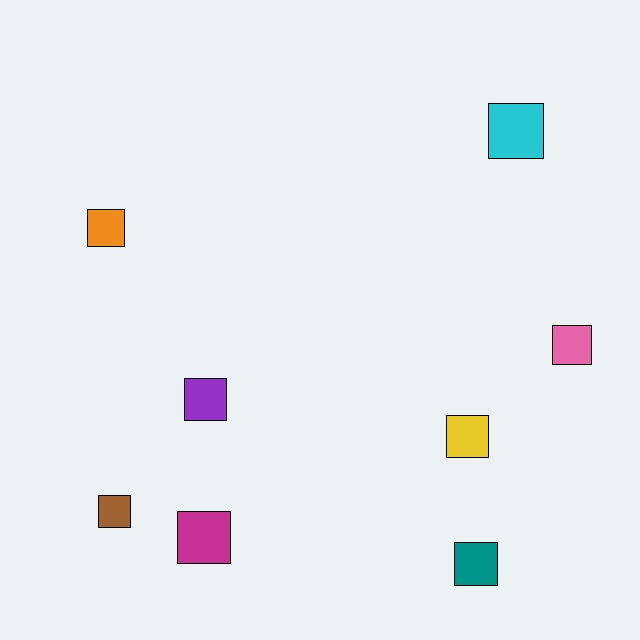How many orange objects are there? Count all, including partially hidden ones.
There is 1 orange object.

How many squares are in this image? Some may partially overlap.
There are 8 squares.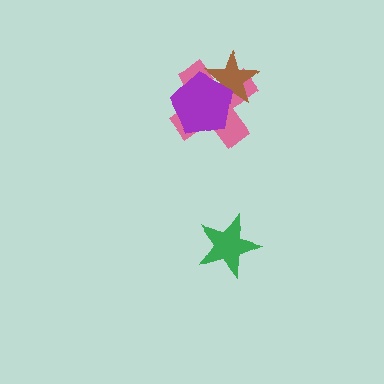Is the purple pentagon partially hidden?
No, no other shape covers it.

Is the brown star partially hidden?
Yes, it is partially covered by another shape.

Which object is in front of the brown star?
The purple pentagon is in front of the brown star.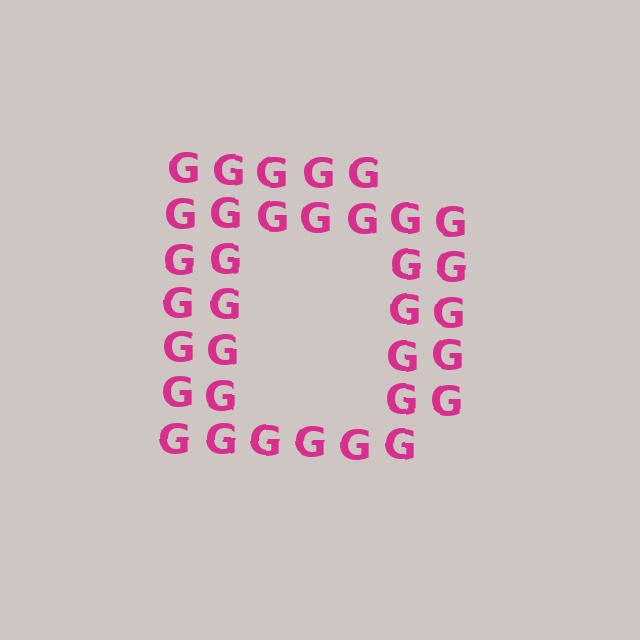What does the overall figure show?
The overall figure shows the letter D.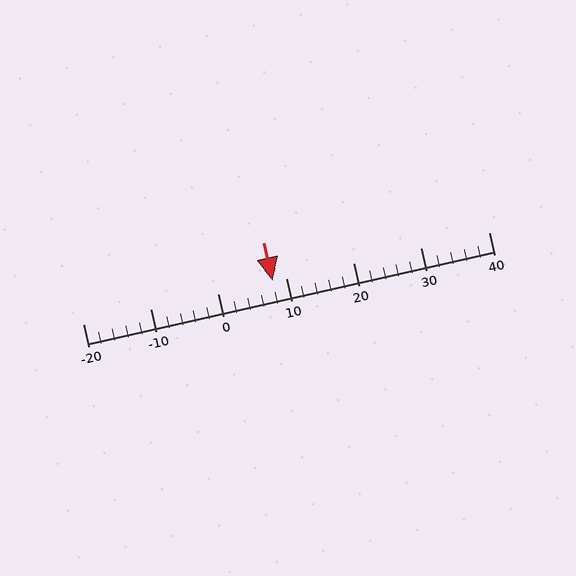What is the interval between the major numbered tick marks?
The major tick marks are spaced 10 units apart.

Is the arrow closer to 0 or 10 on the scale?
The arrow is closer to 10.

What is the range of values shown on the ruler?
The ruler shows values from -20 to 40.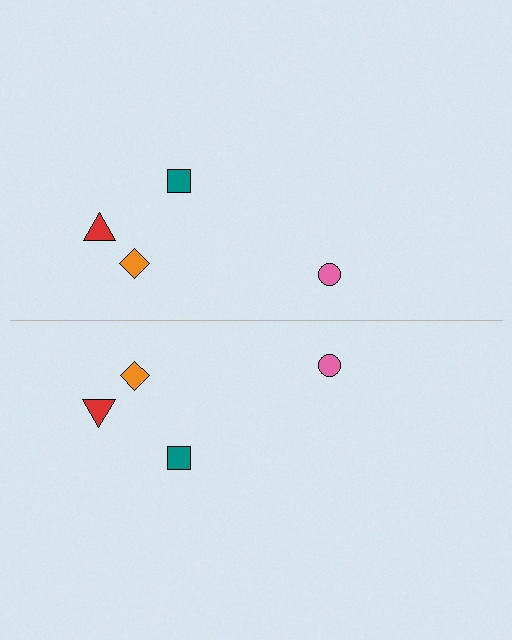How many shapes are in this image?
There are 8 shapes in this image.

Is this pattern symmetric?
Yes, this pattern has bilateral (reflection) symmetry.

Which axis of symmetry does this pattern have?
The pattern has a horizontal axis of symmetry running through the center of the image.